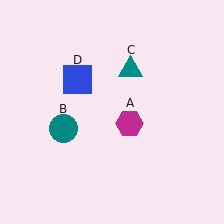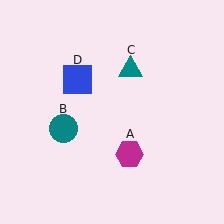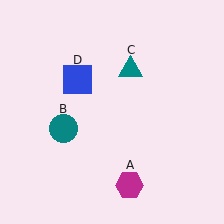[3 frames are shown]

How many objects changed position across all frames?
1 object changed position: magenta hexagon (object A).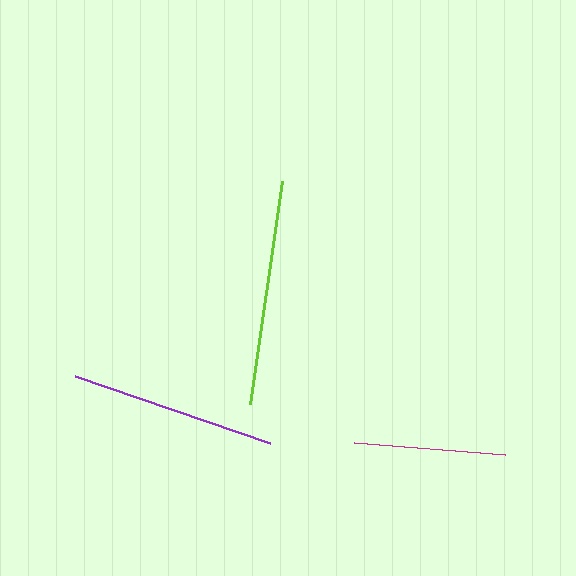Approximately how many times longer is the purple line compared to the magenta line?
The purple line is approximately 1.4 times the length of the magenta line.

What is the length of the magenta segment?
The magenta segment is approximately 152 pixels long.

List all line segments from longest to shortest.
From longest to shortest: lime, purple, magenta.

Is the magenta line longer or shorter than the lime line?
The lime line is longer than the magenta line.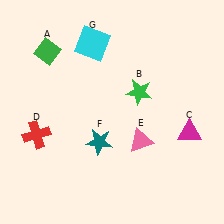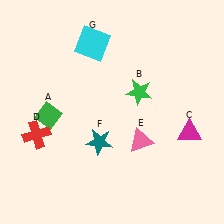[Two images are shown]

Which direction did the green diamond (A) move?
The green diamond (A) moved down.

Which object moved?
The green diamond (A) moved down.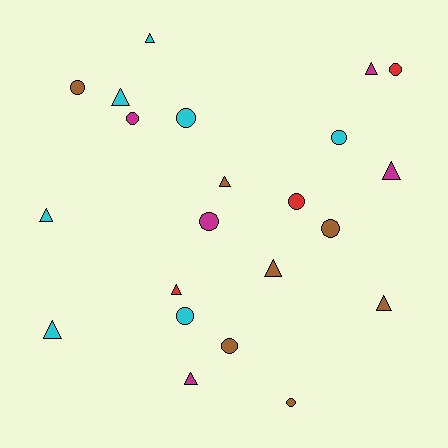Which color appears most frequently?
Cyan, with 7 objects.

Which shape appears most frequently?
Circle, with 11 objects.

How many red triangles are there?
There is 1 red triangle.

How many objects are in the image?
There are 22 objects.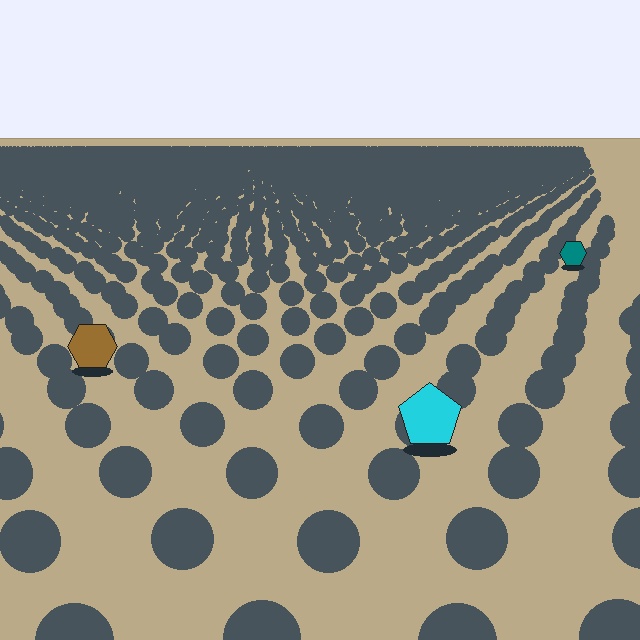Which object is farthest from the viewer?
The teal hexagon is farthest from the viewer. It appears smaller and the ground texture around it is denser.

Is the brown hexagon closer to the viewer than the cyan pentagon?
No. The cyan pentagon is closer — you can tell from the texture gradient: the ground texture is coarser near it.